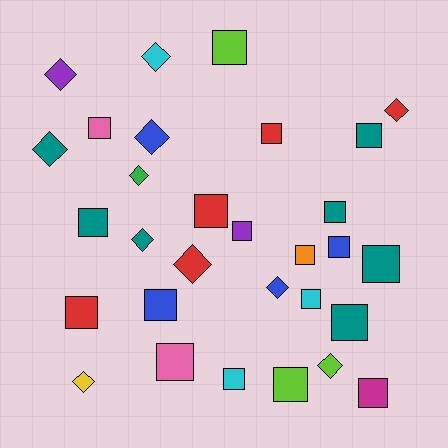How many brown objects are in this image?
There are no brown objects.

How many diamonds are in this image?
There are 11 diamonds.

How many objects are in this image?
There are 30 objects.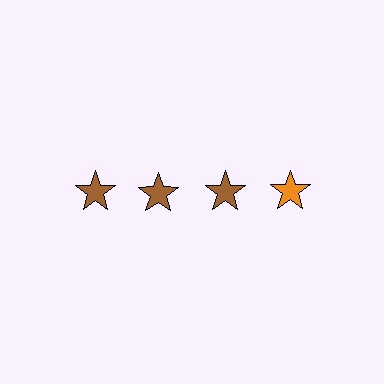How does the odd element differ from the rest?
It has a different color: orange instead of brown.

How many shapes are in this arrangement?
There are 4 shapes arranged in a grid pattern.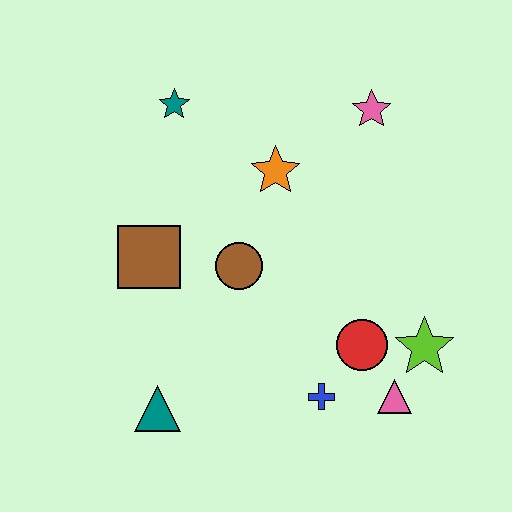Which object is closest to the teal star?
The orange star is closest to the teal star.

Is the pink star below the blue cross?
No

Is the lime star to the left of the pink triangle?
No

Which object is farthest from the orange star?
The teal triangle is farthest from the orange star.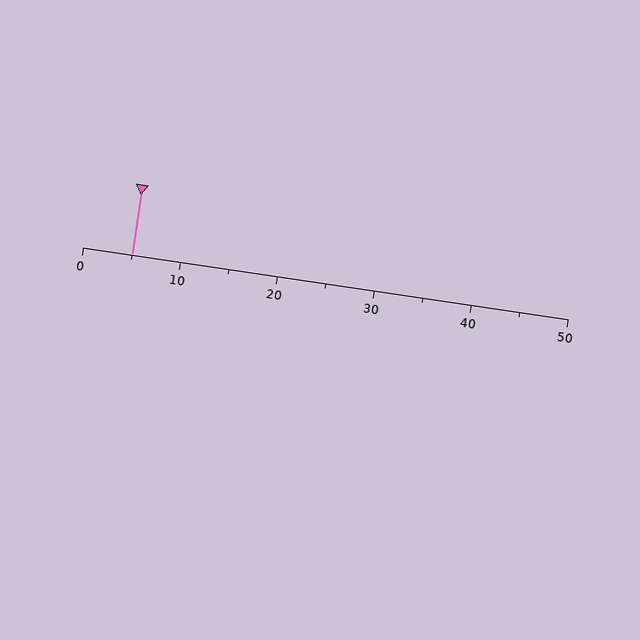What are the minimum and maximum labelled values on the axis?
The axis runs from 0 to 50.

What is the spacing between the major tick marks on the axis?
The major ticks are spaced 10 apart.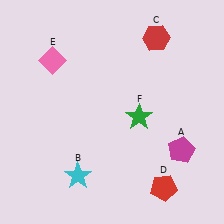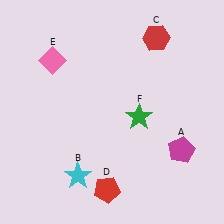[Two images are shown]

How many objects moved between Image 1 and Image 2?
1 object moved between the two images.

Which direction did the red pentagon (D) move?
The red pentagon (D) moved left.